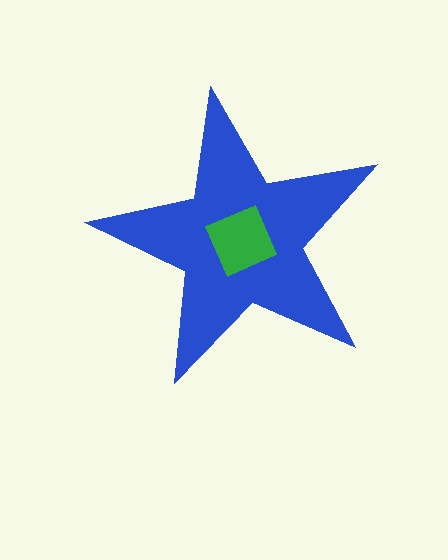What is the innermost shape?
The green diamond.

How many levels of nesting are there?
2.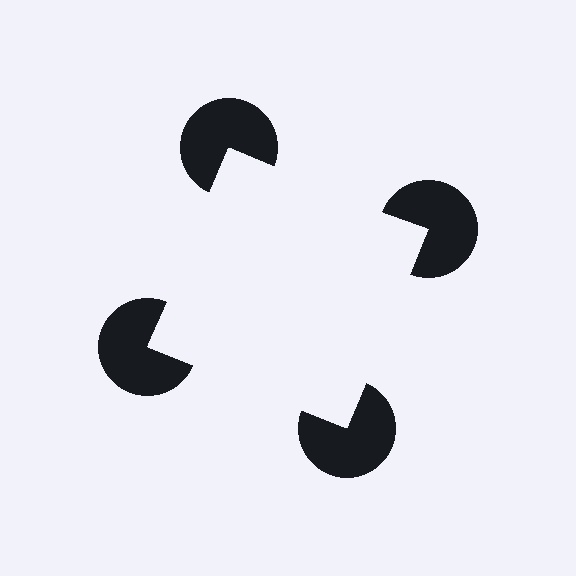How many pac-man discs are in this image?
There are 4 — one at each vertex of the illusory square.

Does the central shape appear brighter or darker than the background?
It typically appears slightly brighter than the background, even though no actual brightness change is drawn.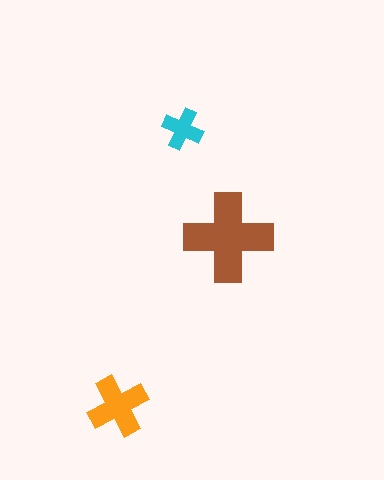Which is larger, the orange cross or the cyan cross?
The orange one.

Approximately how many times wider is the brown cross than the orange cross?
About 1.5 times wider.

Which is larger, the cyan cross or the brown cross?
The brown one.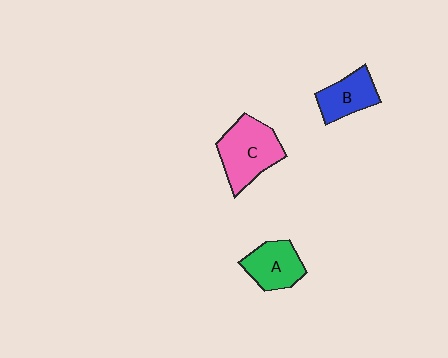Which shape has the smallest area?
Shape B (blue).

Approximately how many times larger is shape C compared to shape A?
Approximately 1.4 times.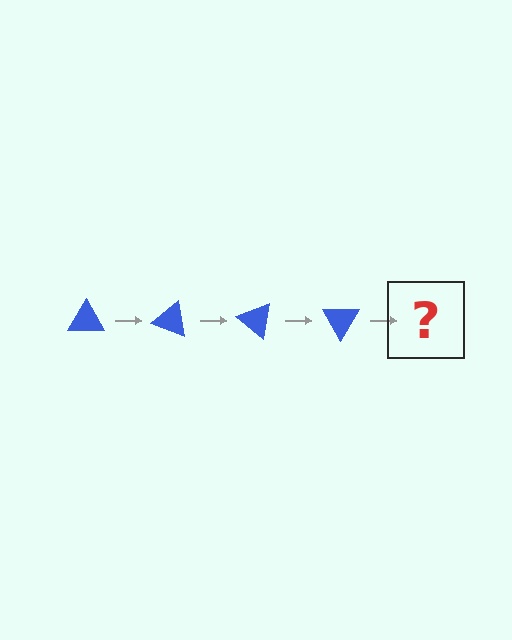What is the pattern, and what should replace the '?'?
The pattern is that the triangle rotates 20 degrees each step. The '?' should be a blue triangle rotated 80 degrees.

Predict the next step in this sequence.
The next step is a blue triangle rotated 80 degrees.